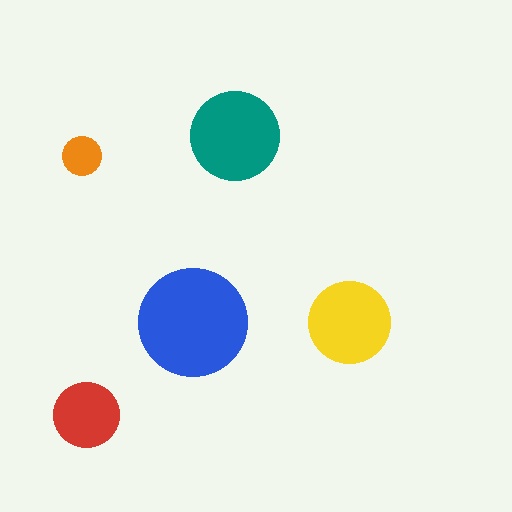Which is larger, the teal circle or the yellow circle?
The teal one.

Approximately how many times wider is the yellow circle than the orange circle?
About 2 times wider.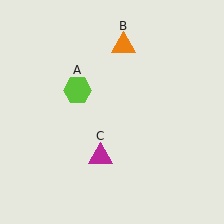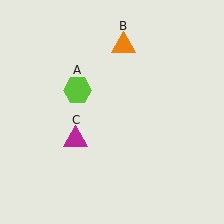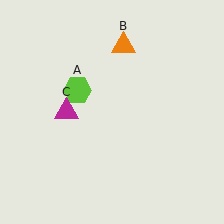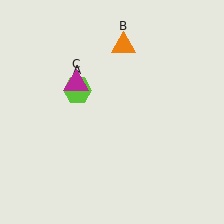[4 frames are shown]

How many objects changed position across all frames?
1 object changed position: magenta triangle (object C).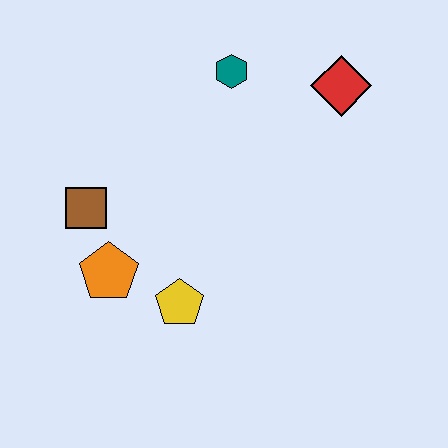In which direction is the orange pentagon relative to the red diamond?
The orange pentagon is to the left of the red diamond.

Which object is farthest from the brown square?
The red diamond is farthest from the brown square.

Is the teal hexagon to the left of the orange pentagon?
No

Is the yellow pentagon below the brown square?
Yes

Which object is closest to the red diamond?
The teal hexagon is closest to the red diamond.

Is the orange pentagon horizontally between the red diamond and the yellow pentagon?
No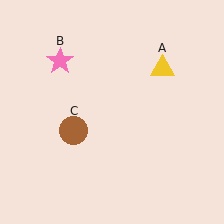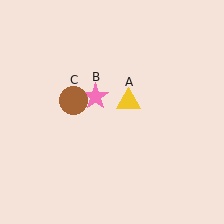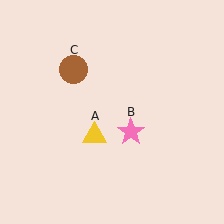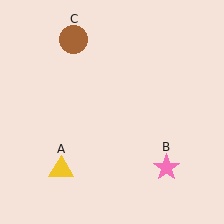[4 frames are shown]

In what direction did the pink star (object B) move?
The pink star (object B) moved down and to the right.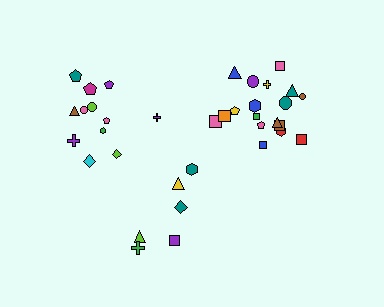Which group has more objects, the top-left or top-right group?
The top-right group.